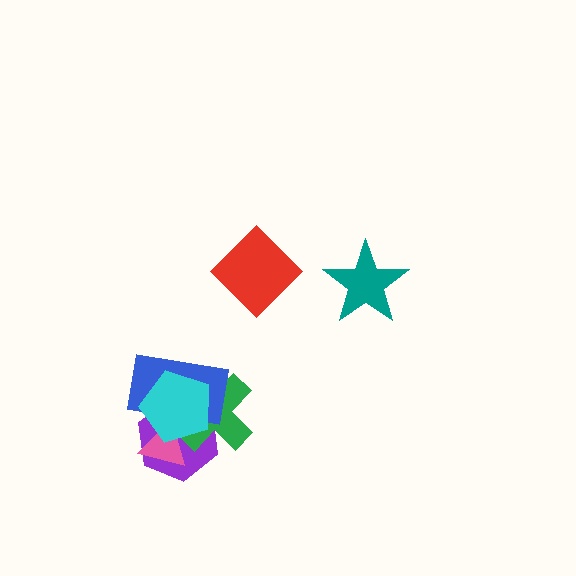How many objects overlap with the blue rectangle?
4 objects overlap with the blue rectangle.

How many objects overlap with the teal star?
0 objects overlap with the teal star.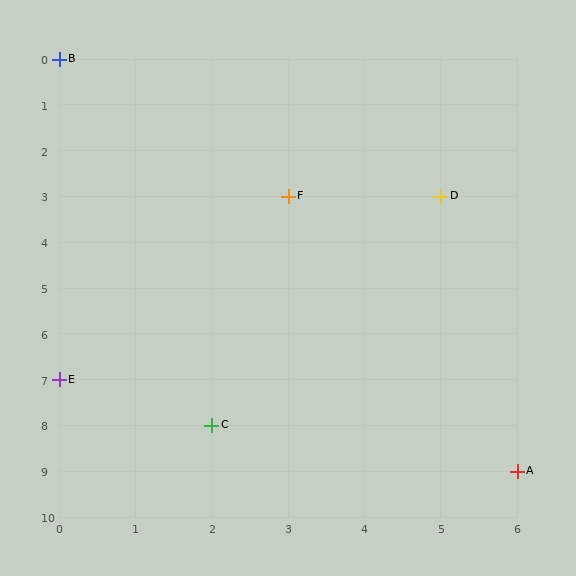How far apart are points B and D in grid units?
Points B and D are 5 columns and 3 rows apart (about 5.8 grid units diagonally).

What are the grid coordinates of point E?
Point E is at grid coordinates (0, 7).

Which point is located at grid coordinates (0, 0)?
Point B is at (0, 0).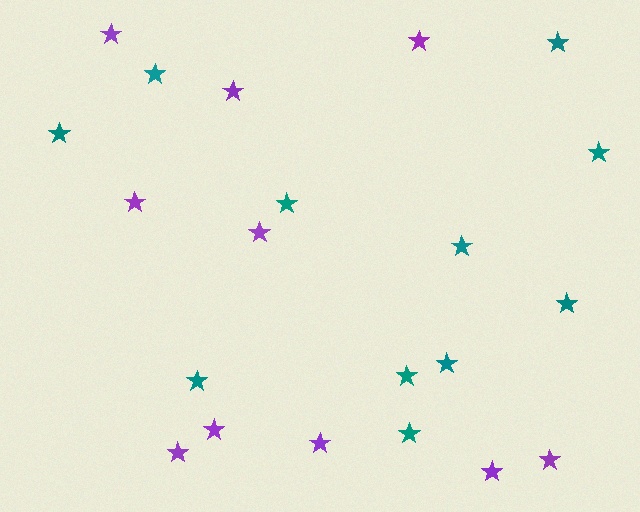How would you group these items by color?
There are 2 groups: one group of purple stars (10) and one group of teal stars (11).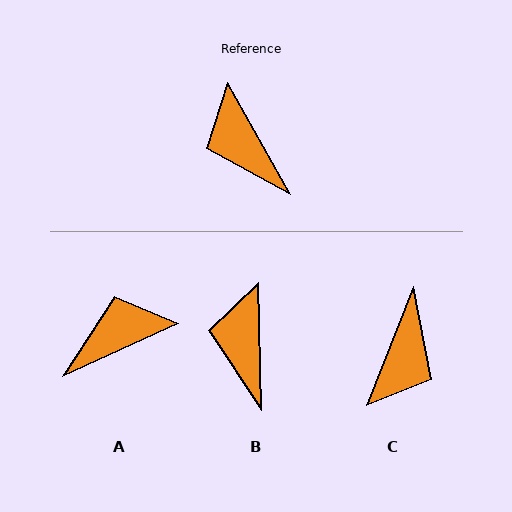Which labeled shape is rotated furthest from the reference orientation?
C, about 130 degrees away.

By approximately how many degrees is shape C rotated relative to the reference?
Approximately 130 degrees counter-clockwise.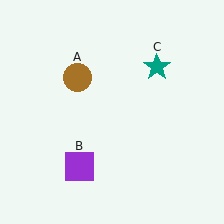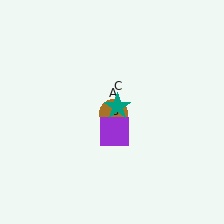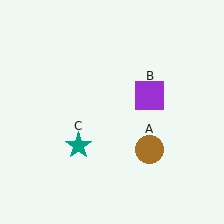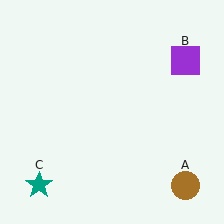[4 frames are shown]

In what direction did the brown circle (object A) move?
The brown circle (object A) moved down and to the right.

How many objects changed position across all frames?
3 objects changed position: brown circle (object A), purple square (object B), teal star (object C).